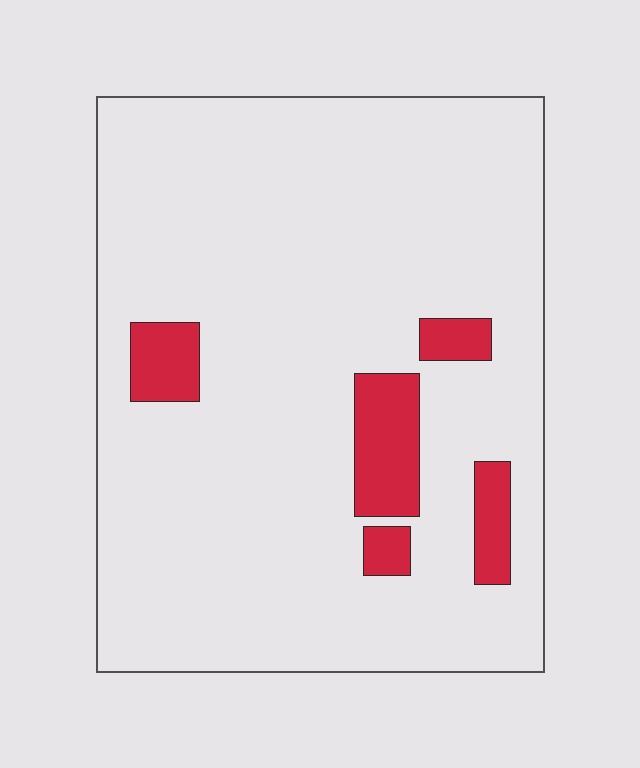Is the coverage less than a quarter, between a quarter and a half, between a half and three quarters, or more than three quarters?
Less than a quarter.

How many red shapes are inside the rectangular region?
5.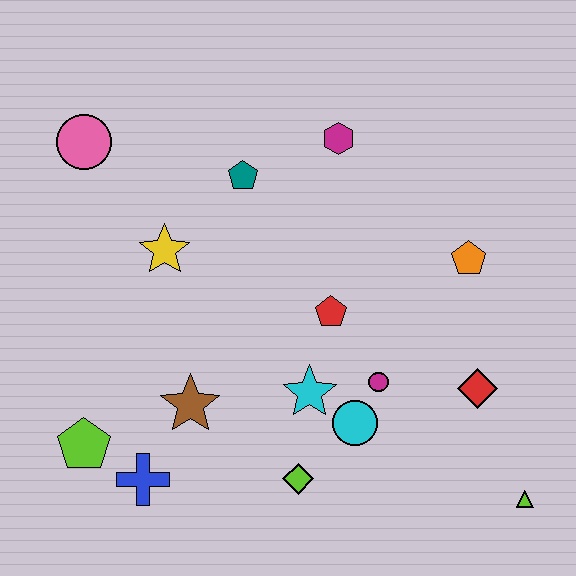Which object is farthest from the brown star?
The lime triangle is farthest from the brown star.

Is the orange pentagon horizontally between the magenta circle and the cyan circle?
No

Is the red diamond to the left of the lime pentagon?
No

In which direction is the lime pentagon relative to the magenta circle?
The lime pentagon is to the left of the magenta circle.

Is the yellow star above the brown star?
Yes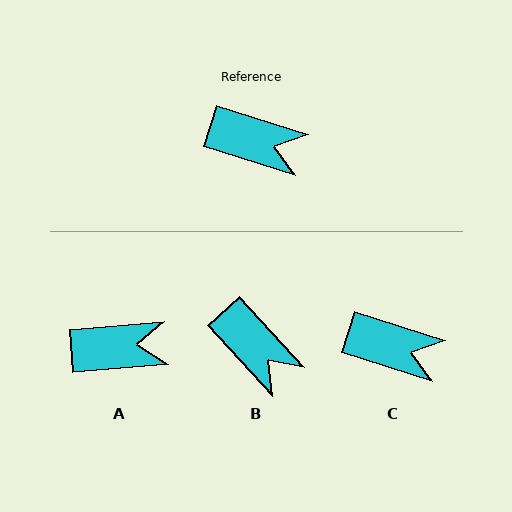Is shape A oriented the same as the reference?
No, it is off by about 22 degrees.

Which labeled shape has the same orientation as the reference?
C.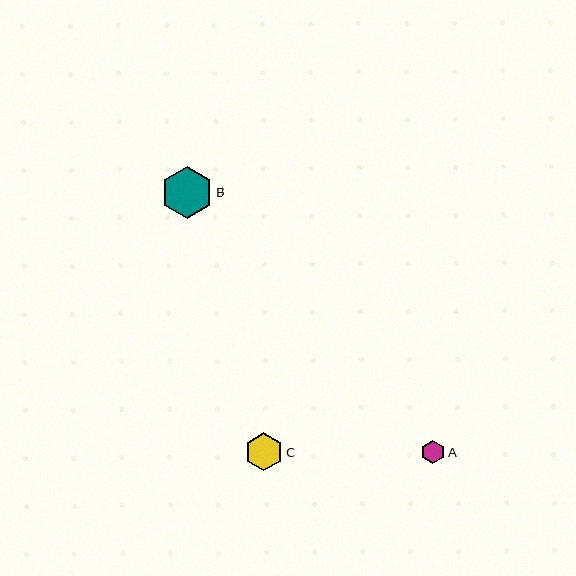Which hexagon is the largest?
Hexagon B is the largest with a size of approximately 52 pixels.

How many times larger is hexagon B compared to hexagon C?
Hexagon B is approximately 1.4 times the size of hexagon C.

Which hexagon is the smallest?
Hexagon A is the smallest with a size of approximately 24 pixels.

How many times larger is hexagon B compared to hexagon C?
Hexagon B is approximately 1.4 times the size of hexagon C.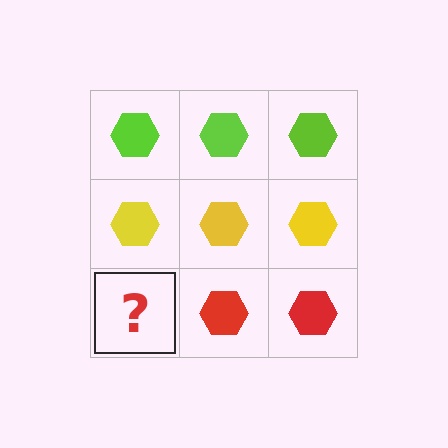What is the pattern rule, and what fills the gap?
The rule is that each row has a consistent color. The gap should be filled with a red hexagon.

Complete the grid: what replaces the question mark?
The question mark should be replaced with a red hexagon.